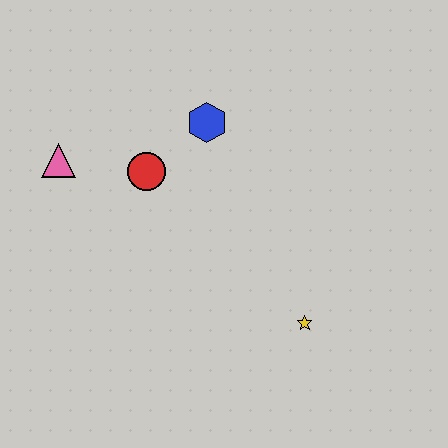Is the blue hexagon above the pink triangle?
Yes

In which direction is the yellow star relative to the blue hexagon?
The yellow star is below the blue hexagon.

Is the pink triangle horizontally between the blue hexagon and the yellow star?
No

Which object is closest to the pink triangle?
The red circle is closest to the pink triangle.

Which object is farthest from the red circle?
The yellow star is farthest from the red circle.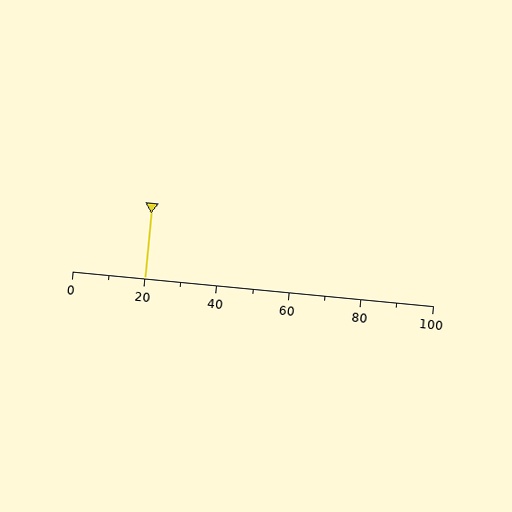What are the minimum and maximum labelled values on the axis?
The axis runs from 0 to 100.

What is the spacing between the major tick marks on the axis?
The major ticks are spaced 20 apart.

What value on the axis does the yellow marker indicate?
The marker indicates approximately 20.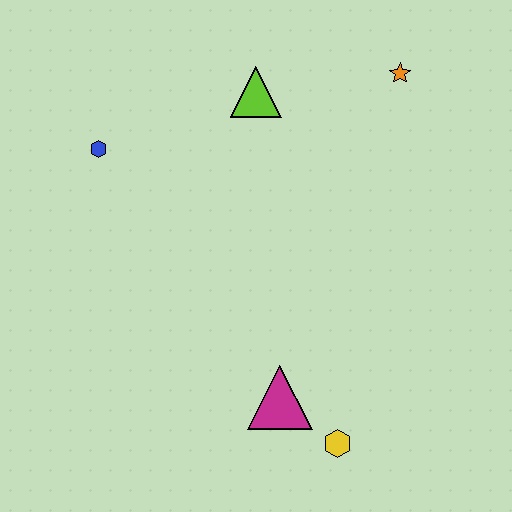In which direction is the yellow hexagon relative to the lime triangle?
The yellow hexagon is below the lime triangle.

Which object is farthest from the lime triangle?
The yellow hexagon is farthest from the lime triangle.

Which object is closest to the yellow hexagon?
The magenta triangle is closest to the yellow hexagon.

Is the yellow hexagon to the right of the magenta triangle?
Yes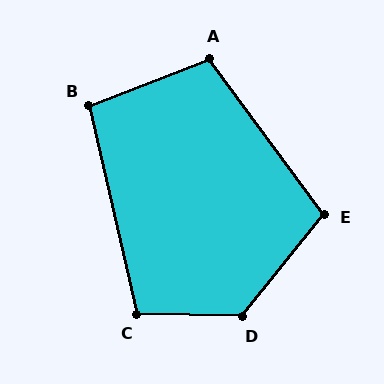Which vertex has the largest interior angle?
D, at approximately 127 degrees.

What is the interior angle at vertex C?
Approximately 104 degrees (obtuse).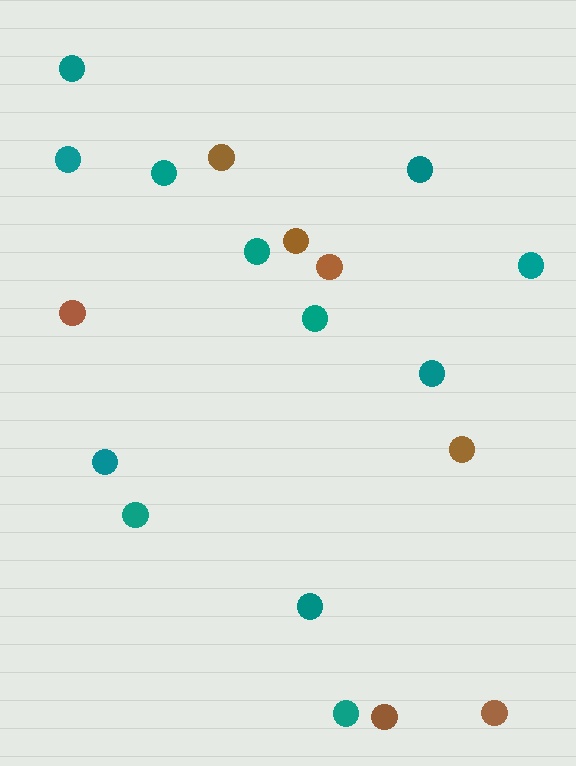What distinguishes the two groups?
There are 2 groups: one group of teal circles (12) and one group of brown circles (7).